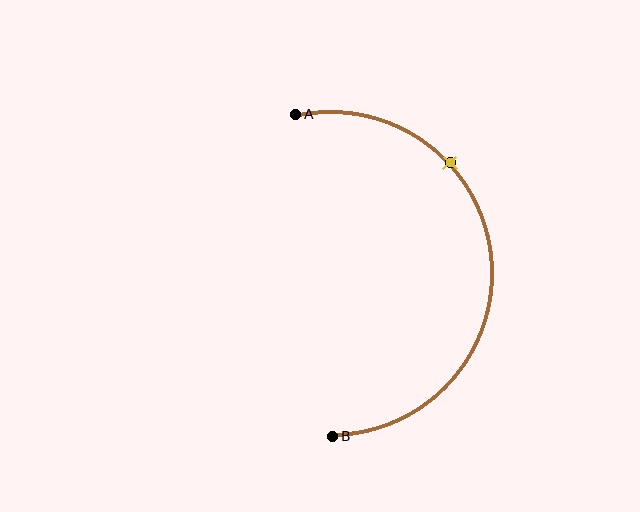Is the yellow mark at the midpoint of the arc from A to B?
No. The yellow mark lies on the arc but is closer to endpoint A. The arc midpoint would be at the point on the curve equidistant along the arc from both A and B.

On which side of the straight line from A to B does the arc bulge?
The arc bulges to the right of the straight line connecting A and B.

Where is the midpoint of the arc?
The arc midpoint is the point on the curve farthest from the straight line joining A and B. It sits to the right of that line.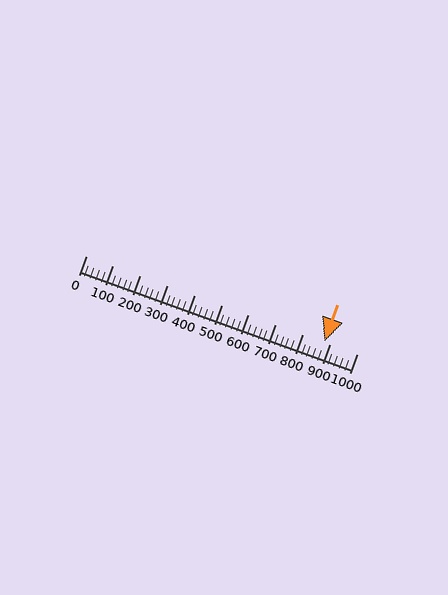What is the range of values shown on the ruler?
The ruler shows values from 0 to 1000.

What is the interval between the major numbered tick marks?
The major tick marks are spaced 100 units apart.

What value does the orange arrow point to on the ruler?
The orange arrow points to approximately 879.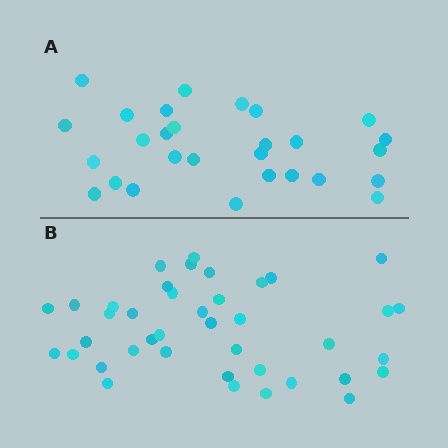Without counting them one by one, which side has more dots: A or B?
Region B (the bottom region) has more dots.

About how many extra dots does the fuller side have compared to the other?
Region B has roughly 12 or so more dots than region A.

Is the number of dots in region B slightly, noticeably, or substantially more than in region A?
Region B has noticeably more, but not dramatically so. The ratio is roughly 1.4 to 1.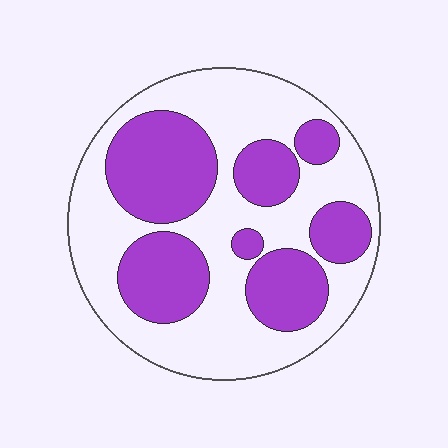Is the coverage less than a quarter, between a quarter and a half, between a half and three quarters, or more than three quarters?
Between a quarter and a half.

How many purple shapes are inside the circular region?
7.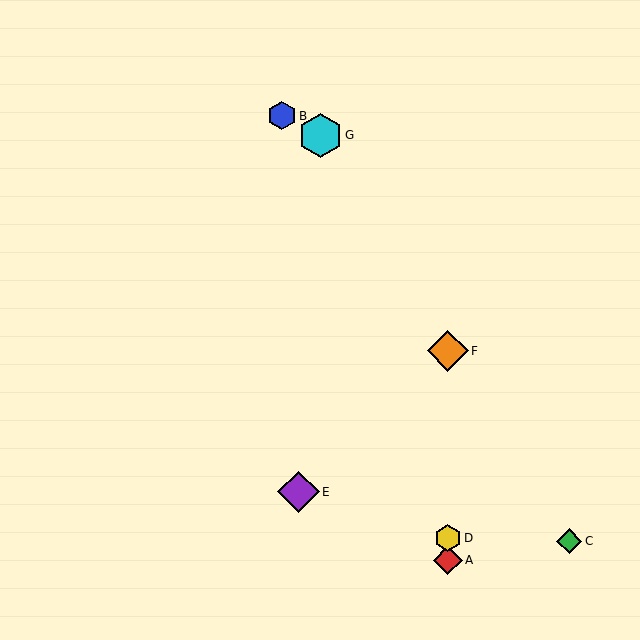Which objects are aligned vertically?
Objects A, D, F are aligned vertically.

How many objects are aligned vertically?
3 objects (A, D, F) are aligned vertically.